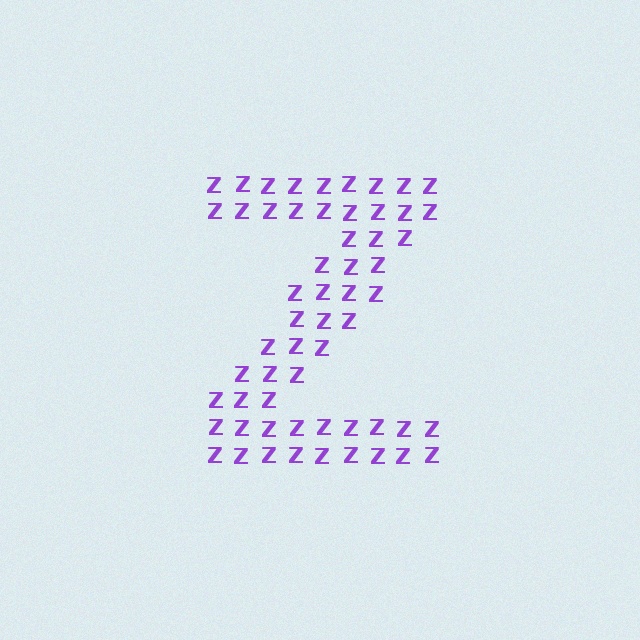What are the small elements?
The small elements are letter Z's.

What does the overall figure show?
The overall figure shows the letter Z.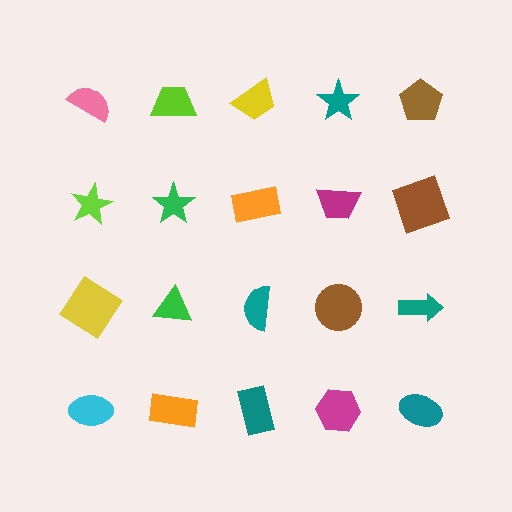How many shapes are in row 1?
5 shapes.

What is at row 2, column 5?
A brown square.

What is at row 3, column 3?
A teal semicircle.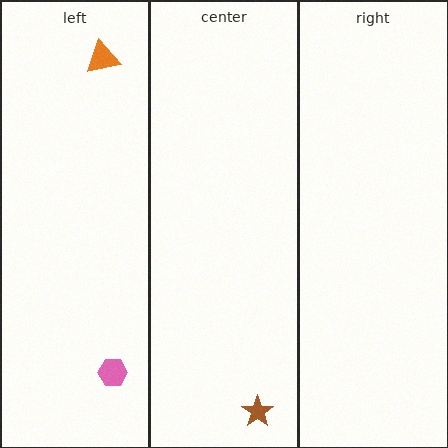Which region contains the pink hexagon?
The left region.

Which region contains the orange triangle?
The left region.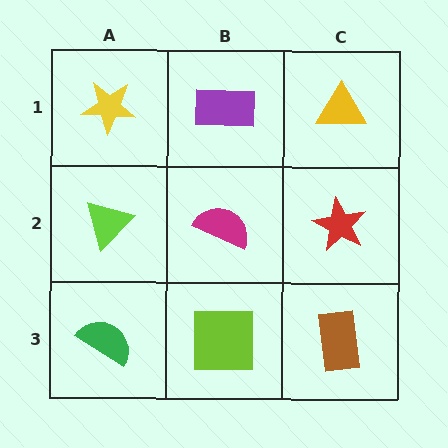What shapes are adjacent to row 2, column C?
A yellow triangle (row 1, column C), a brown rectangle (row 3, column C), a magenta semicircle (row 2, column B).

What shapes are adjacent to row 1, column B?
A magenta semicircle (row 2, column B), a yellow star (row 1, column A), a yellow triangle (row 1, column C).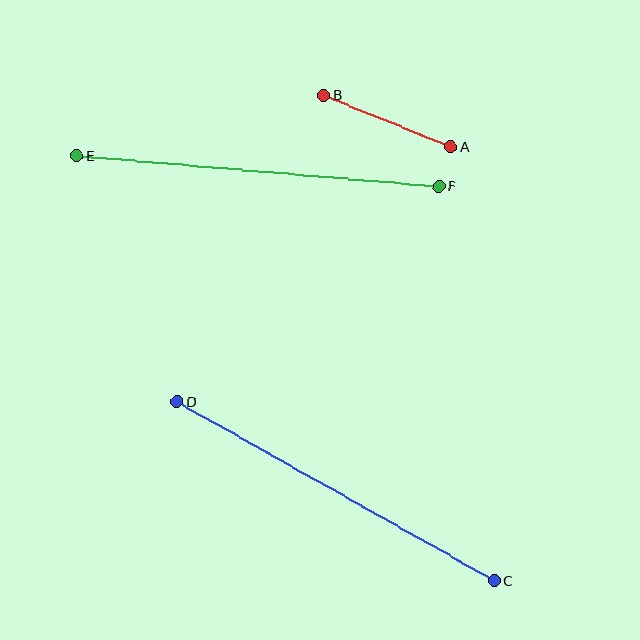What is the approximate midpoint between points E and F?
The midpoint is at approximately (258, 171) pixels.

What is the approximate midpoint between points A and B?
The midpoint is at approximately (387, 121) pixels.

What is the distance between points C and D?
The distance is approximately 364 pixels.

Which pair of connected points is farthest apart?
Points C and D are farthest apart.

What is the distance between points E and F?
The distance is approximately 363 pixels.